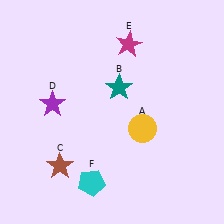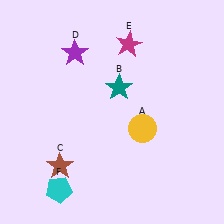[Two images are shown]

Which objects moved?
The objects that moved are: the purple star (D), the cyan pentagon (F).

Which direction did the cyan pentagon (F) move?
The cyan pentagon (F) moved left.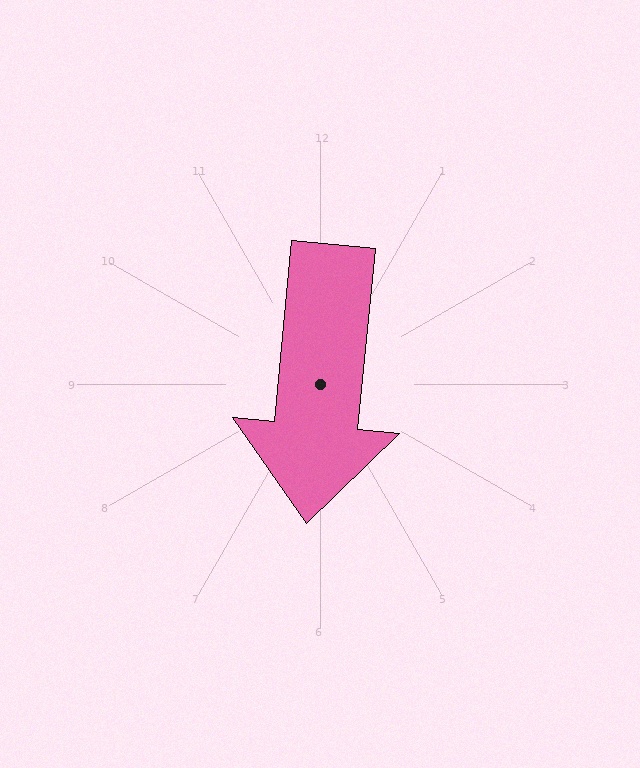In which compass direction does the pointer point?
South.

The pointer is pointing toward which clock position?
Roughly 6 o'clock.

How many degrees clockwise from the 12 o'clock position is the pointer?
Approximately 185 degrees.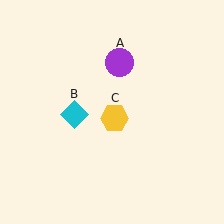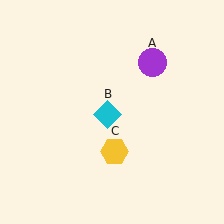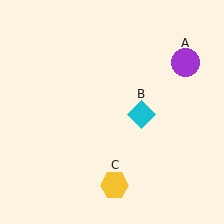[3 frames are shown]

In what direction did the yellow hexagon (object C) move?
The yellow hexagon (object C) moved down.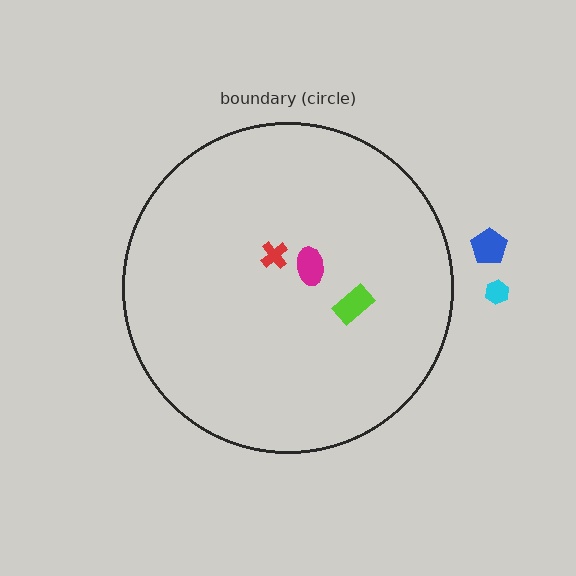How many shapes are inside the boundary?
3 inside, 2 outside.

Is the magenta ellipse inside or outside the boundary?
Inside.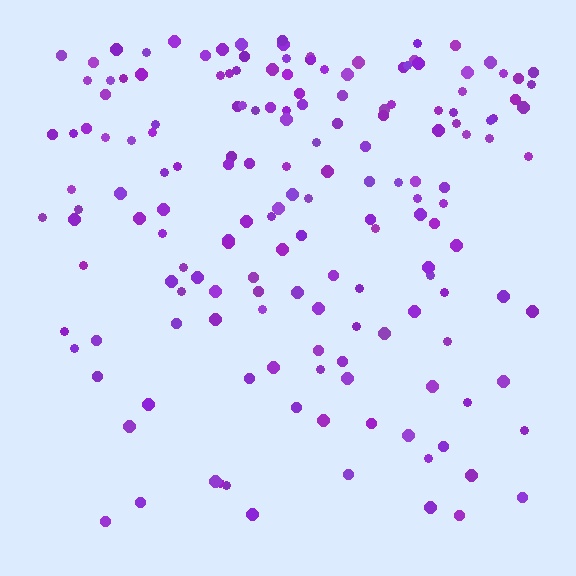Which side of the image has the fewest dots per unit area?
The bottom.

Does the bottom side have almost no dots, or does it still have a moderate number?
Still a moderate number, just noticeably fewer than the top.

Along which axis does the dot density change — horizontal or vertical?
Vertical.